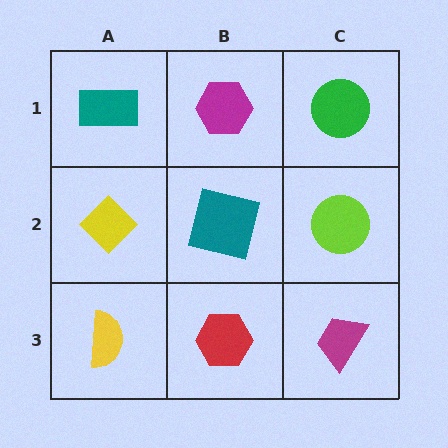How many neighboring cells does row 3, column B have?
3.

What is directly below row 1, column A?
A yellow diamond.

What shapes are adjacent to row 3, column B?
A teal square (row 2, column B), a yellow semicircle (row 3, column A), a magenta trapezoid (row 3, column C).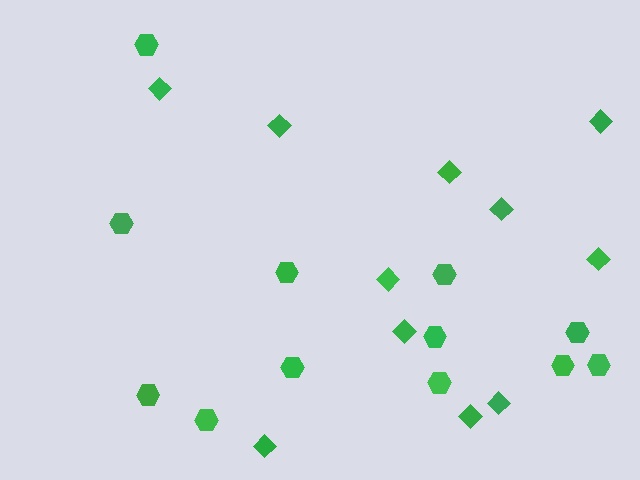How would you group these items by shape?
There are 2 groups: one group of diamonds (11) and one group of hexagons (12).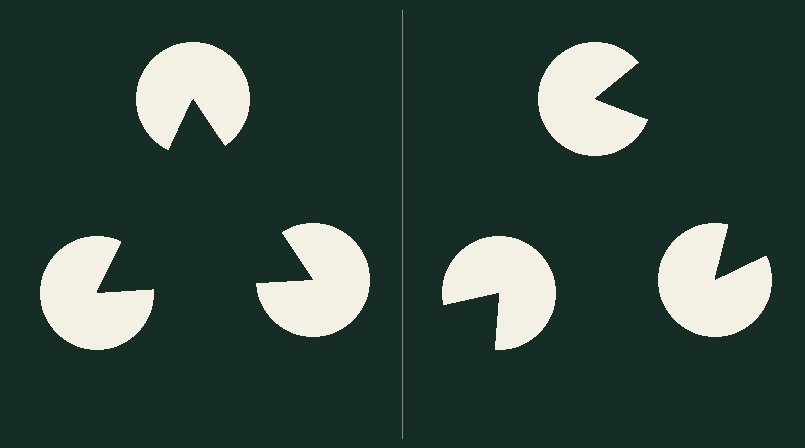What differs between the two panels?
The pac-man discs are positioned identically on both sides; only the wedge orientations differ. On the left they align to a triangle; on the right they are misaligned.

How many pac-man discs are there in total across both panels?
6 — 3 on each side.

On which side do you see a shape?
An illusory triangle appears on the left side. On the right side the wedge cuts are rotated, so no coherent shape forms.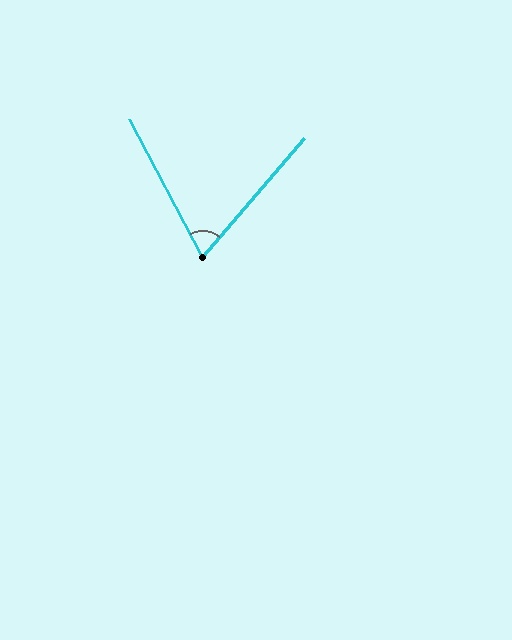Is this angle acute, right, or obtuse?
It is acute.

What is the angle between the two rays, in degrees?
Approximately 69 degrees.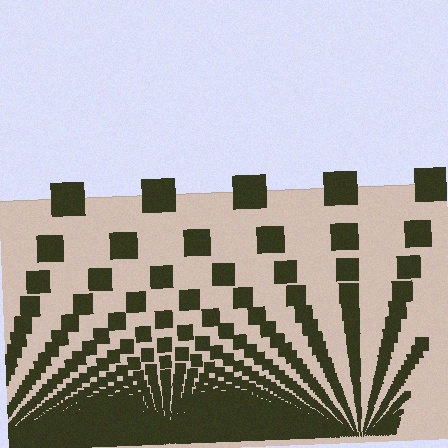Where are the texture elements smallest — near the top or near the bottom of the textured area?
Near the bottom.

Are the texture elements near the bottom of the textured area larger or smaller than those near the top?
Smaller. The gradient is inverted — elements near the bottom are smaller and denser.